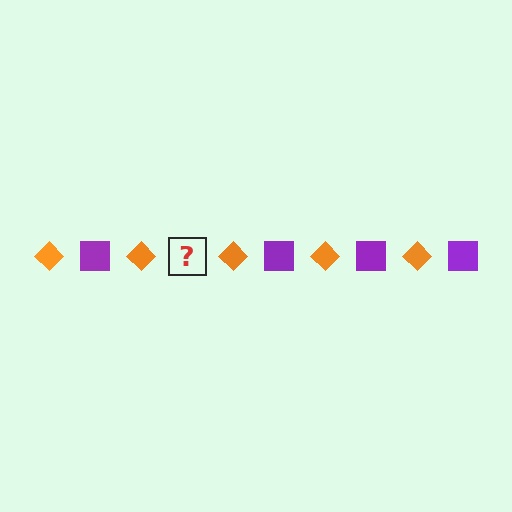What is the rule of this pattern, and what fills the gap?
The rule is that the pattern alternates between orange diamond and purple square. The gap should be filled with a purple square.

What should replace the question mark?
The question mark should be replaced with a purple square.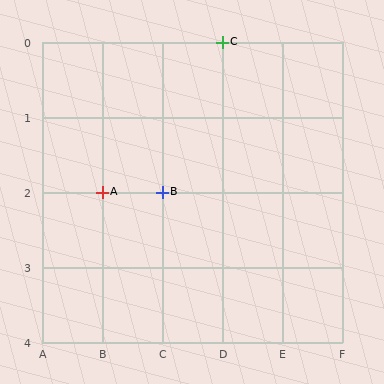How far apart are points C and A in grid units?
Points C and A are 2 columns and 2 rows apart (about 2.8 grid units diagonally).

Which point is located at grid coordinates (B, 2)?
Point A is at (B, 2).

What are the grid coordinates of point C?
Point C is at grid coordinates (D, 0).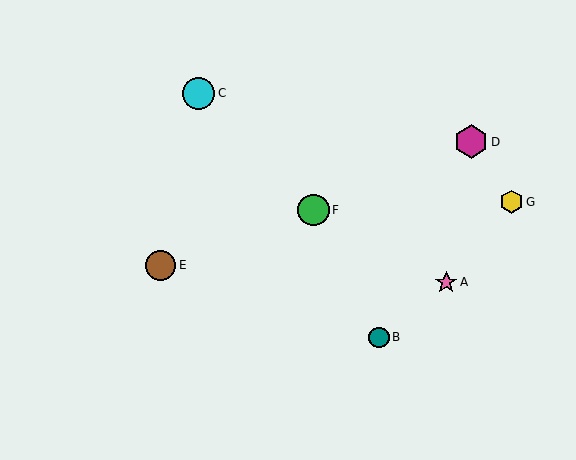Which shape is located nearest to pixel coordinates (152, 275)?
The brown circle (labeled E) at (161, 265) is nearest to that location.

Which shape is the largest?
The magenta hexagon (labeled D) is the largest.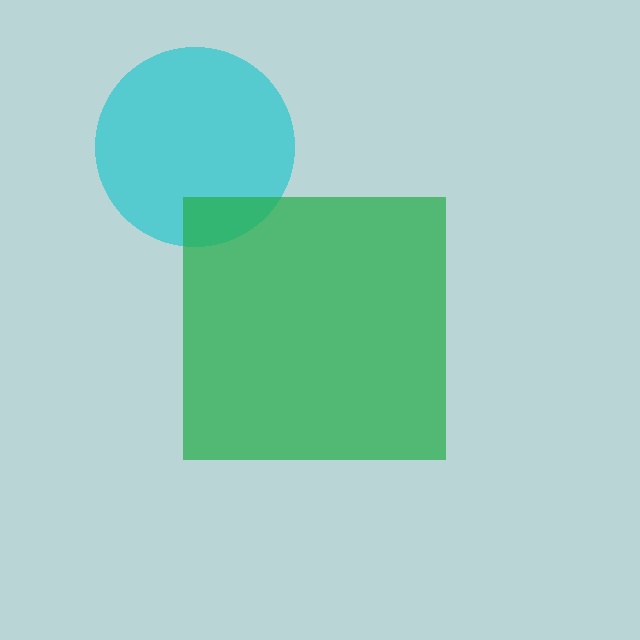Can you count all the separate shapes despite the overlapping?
Yes, there are 2 separate shapes.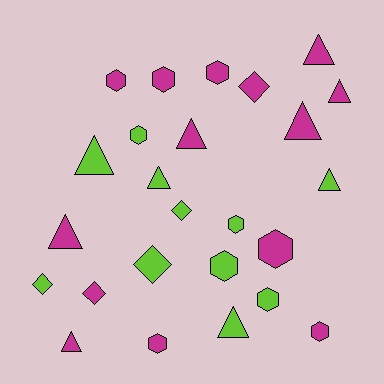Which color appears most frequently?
Magenta, with 14 objects.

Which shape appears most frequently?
Hexagon, with 10 objects.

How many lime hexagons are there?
There are 4 lime hexagons.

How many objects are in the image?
There are 25 objects.